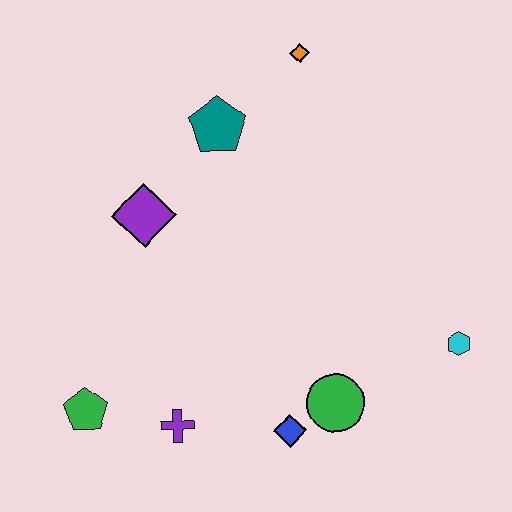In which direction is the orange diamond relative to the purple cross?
The orange diamond is above the purple cross.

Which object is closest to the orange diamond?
The teal pentagon is closest to the orange diamond.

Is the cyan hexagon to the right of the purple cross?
Yes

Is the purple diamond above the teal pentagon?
No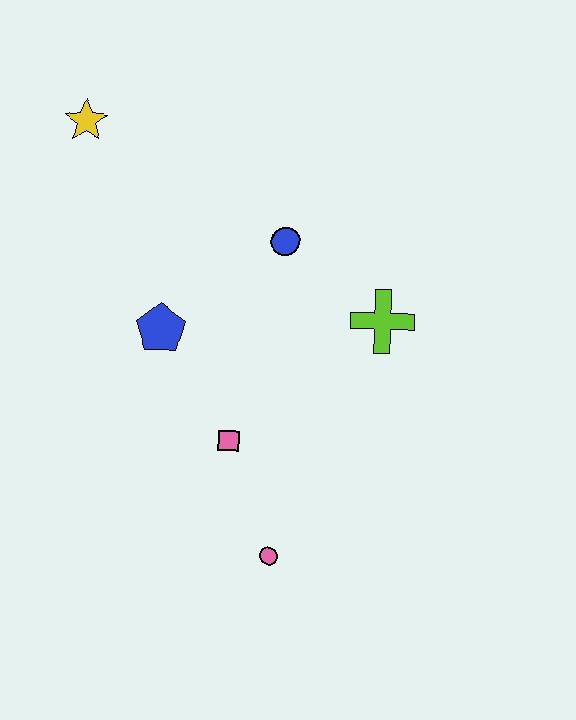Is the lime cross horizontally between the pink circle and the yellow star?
No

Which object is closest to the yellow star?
The blue pentagon is closest to the yellow star.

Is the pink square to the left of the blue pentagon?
No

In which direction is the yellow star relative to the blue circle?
The yellow star is to the left of the blue circle.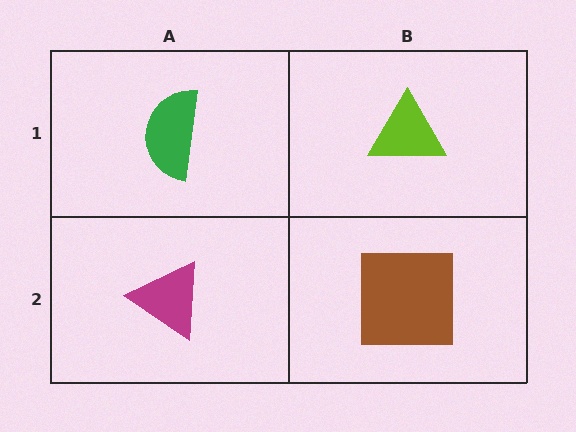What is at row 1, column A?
A green semicircle.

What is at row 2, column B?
A brown square.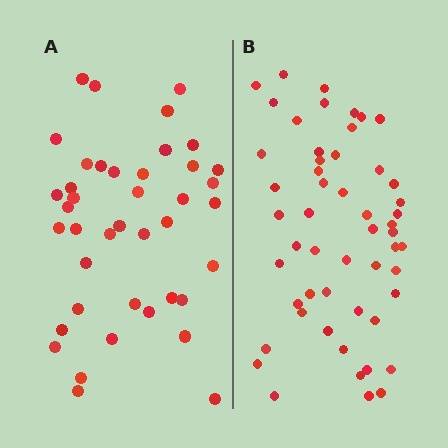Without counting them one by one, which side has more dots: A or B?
Region B (the right region) has more dots.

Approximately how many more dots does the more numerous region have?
Region B has roughly 12 or so more dots than region A.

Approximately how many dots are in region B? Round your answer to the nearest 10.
About 50 dots. (The exact count is 53, which rounds to 50.)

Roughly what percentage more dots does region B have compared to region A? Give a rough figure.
About 30% more.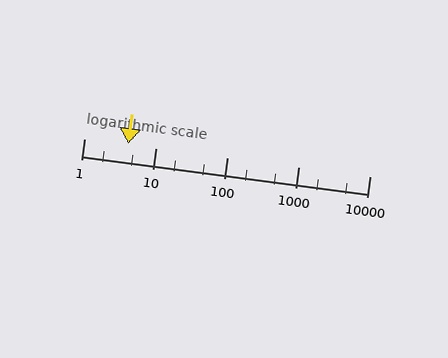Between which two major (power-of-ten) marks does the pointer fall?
The pointer is between 1 and 10.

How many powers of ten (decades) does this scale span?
The scale spans 4 decades, from 1 to 10000.